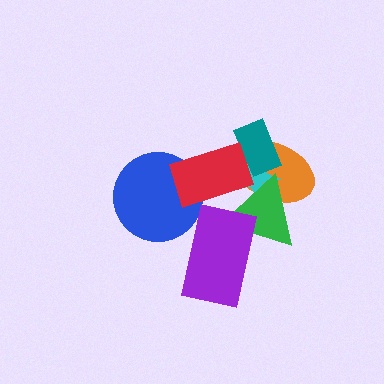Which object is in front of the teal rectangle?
The red rectangle is in front of the teal rectangle.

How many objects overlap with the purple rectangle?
1 object overlaps with the purple rectangle.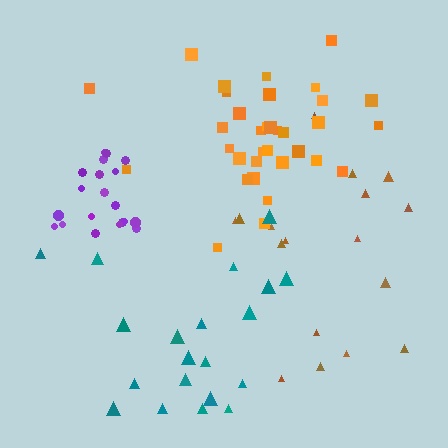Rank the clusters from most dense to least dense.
purple, orange, brown, teal.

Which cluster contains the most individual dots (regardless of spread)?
Orange (35).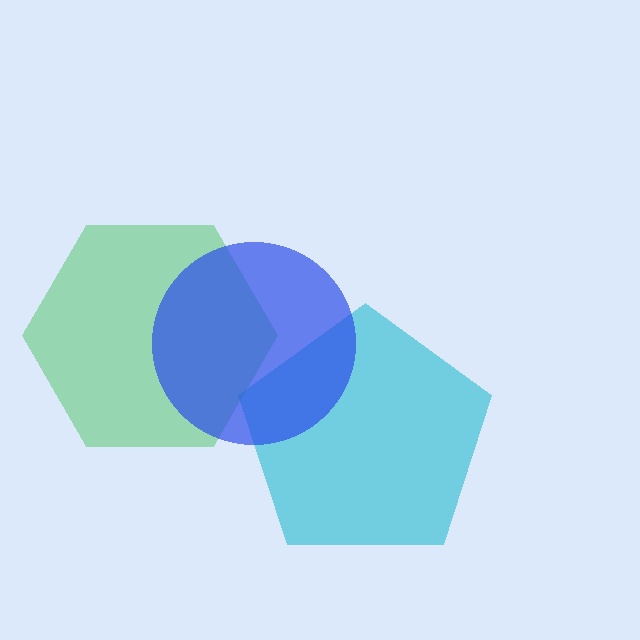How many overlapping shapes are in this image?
There are 3 overlapping shapes in the image.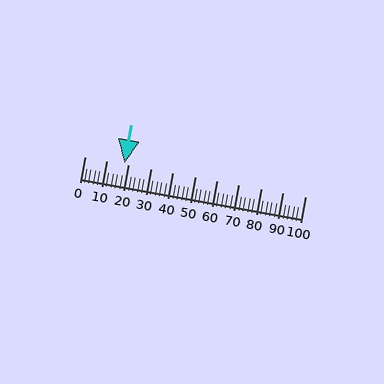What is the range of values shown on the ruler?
The ruler shows values from 0 to 100.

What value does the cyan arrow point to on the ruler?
The cyan arrow points to approximately 18.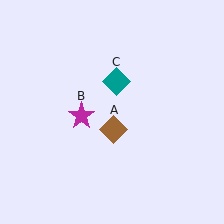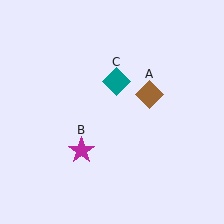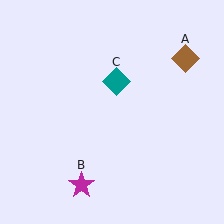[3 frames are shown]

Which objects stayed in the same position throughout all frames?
Teal diamond (object C) remained stationary.